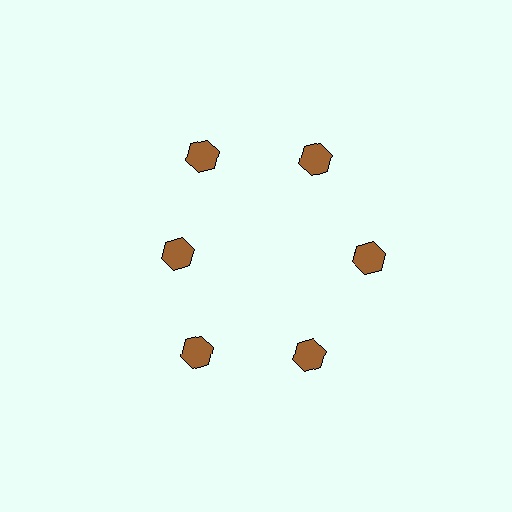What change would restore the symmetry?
The symmetry would be restored by moving it outward, back onto the ring so that all 6 hexagons sit at equal angles and equal distance from the center.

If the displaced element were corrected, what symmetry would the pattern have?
It would have 6-fold rotational symmetry — the pattern would map onto itself every 60 degrees.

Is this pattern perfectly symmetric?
No. The 6 brown hexagons are arranged in a ring, but one element near the 9 o'clock position is pulled inward toward the center, breaking the 6-fold rotational symmetry.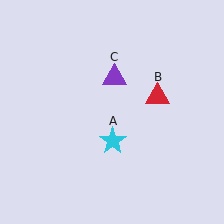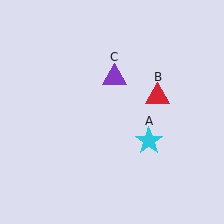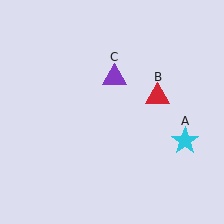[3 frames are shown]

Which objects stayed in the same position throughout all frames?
Red triangle (object B) and purple triangle (object C) remained stationary.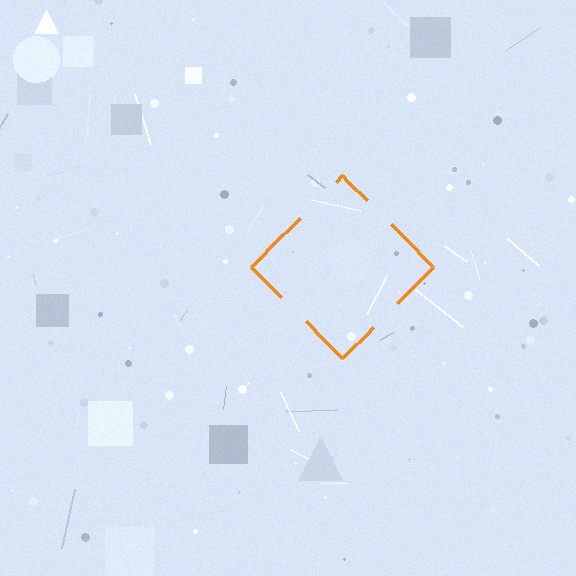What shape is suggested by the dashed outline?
The dashed outline suggests a diamond.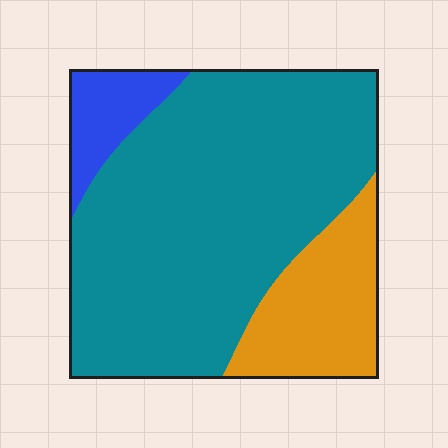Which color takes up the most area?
Teal, at roughly 70%.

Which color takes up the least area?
Blue, at roughly 10%.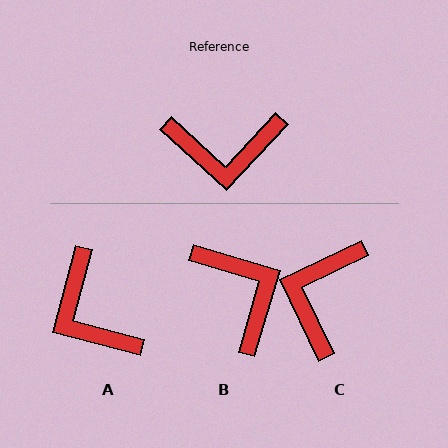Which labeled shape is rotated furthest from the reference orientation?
B, about 116 degrees away.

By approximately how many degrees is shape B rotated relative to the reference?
Approximately 116 degrees counter-clockwise.